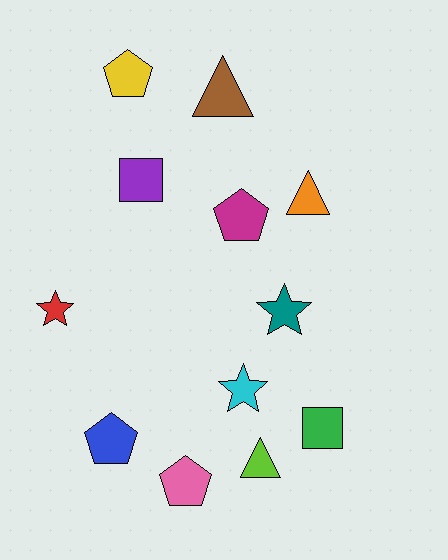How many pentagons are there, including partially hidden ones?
There are 4 pentagons.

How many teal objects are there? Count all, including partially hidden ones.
There is 1 teal object.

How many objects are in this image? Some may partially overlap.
There are 12 objects.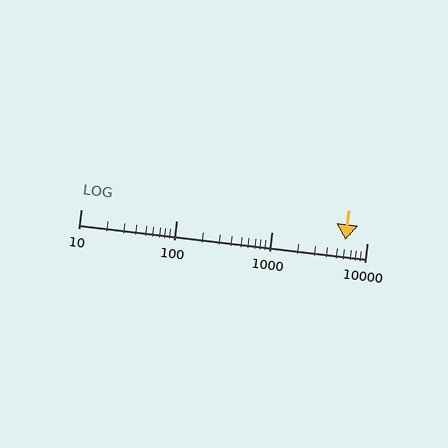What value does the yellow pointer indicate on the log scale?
The pointer indicates approximately 5900.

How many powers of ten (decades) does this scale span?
The scale spans 3 decades, from 10 to 10000.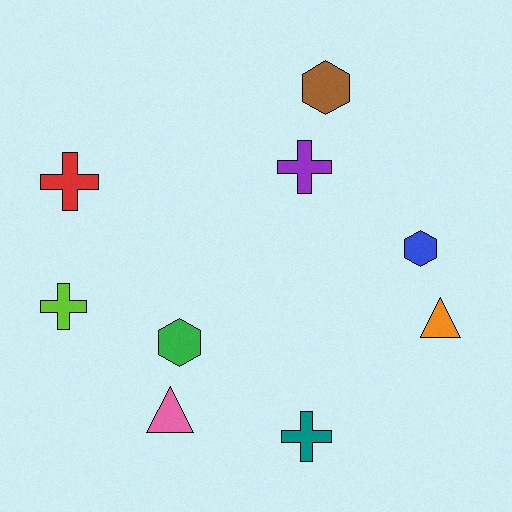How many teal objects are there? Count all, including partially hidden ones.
There is 1 teal object.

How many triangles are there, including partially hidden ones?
There are 2 triangles.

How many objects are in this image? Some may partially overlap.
There are 9 objects.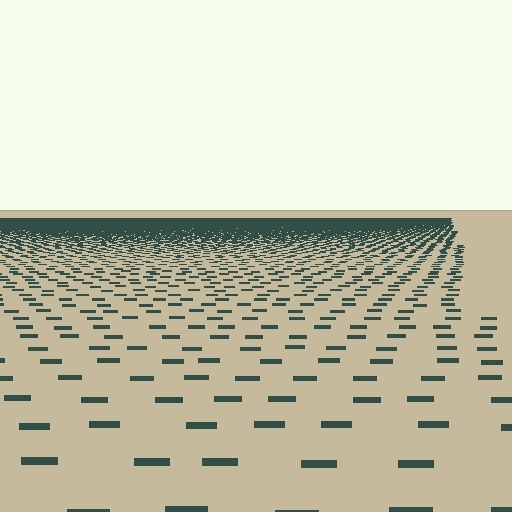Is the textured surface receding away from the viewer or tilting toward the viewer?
The surface is receding away from the viewer. Texture elements get smaller and denser toward the top.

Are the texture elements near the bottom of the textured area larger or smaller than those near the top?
Larger. Near the bottom, elements are closer to the viewer and appear at a bigger on-screen size.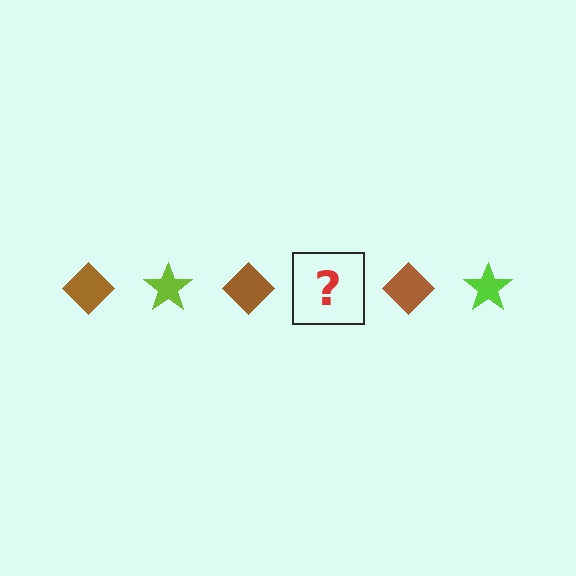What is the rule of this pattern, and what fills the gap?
The rule is that the pattern alternates between brown diamond and lime star. The gap should be filled with a lime star.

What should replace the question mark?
The question mark should be replaced with a lime star.